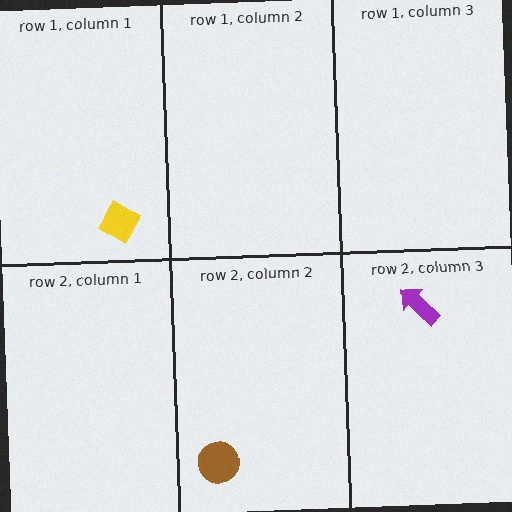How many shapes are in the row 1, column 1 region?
1.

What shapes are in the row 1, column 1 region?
The yellow diamond.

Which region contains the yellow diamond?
The row 1, column 1 region.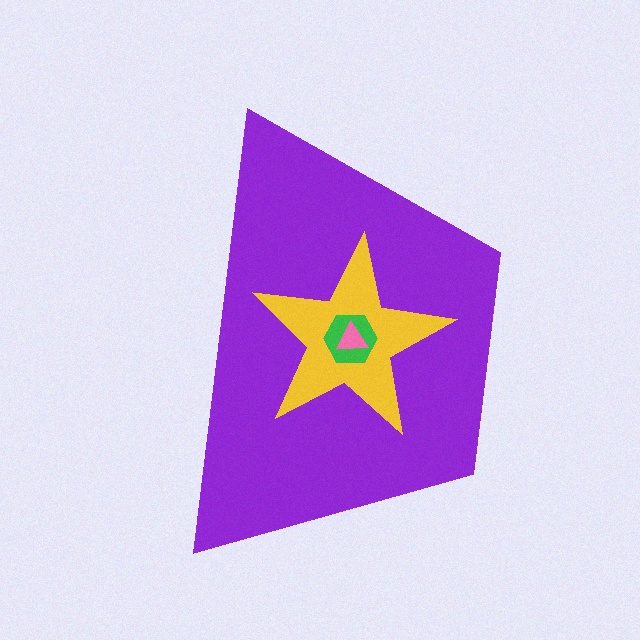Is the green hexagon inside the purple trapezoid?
Yes.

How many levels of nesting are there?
4.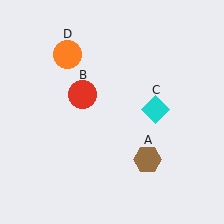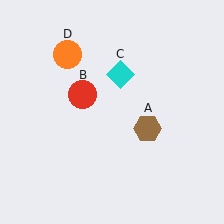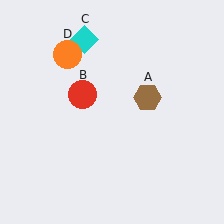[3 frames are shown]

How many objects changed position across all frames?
2 objects changed position: brown hexagon (object A), cyan diamond (object C).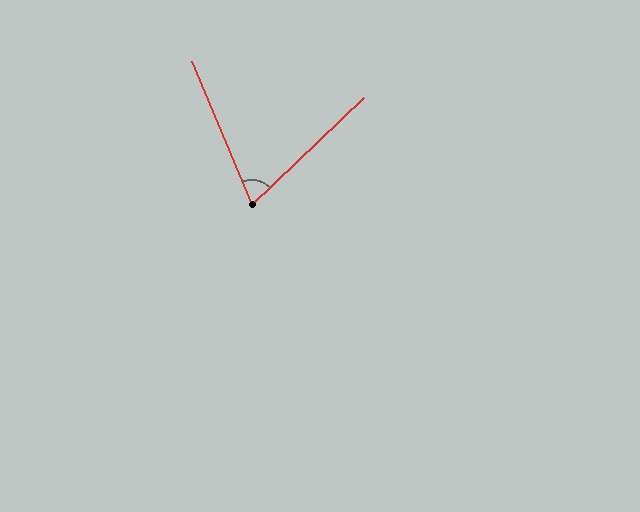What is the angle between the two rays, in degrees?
Approximately 69 degrees.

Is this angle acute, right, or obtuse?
It is acute.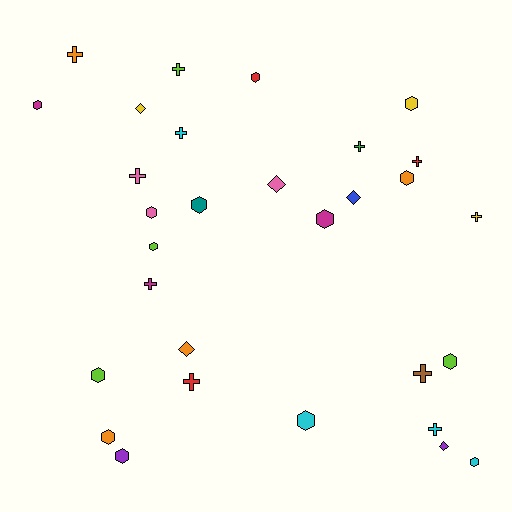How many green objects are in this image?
There is 1 green object.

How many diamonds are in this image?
There are 5 diamonds.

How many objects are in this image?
There are 30 objects.